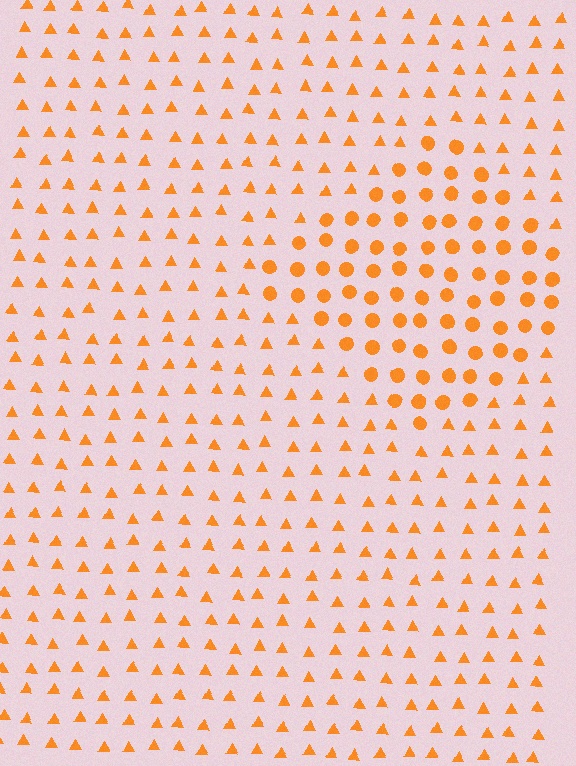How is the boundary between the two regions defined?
The boundary is defined by a change in element shape: circles inside vs. triangles outside. All elements share the same color and spacing.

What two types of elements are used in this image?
The image uses circles inside the diamond region and triangles outside it.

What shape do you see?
I see a diamond.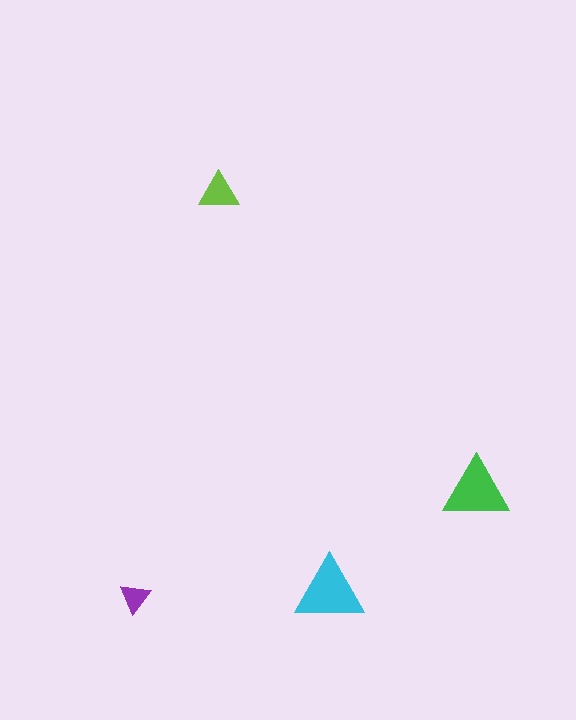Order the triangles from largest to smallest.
the cyan one, the green one, the lime one, the purple one.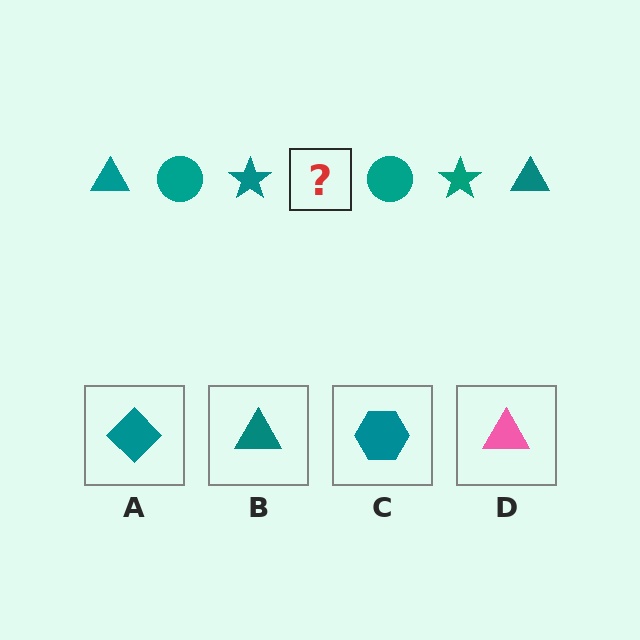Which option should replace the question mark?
Option B.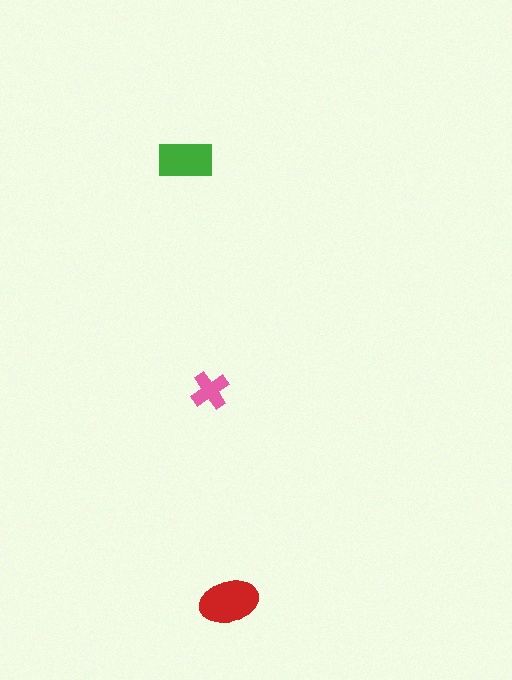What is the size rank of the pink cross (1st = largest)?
3rd.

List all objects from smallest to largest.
The pink cross, the green rectangle, the red ellipse.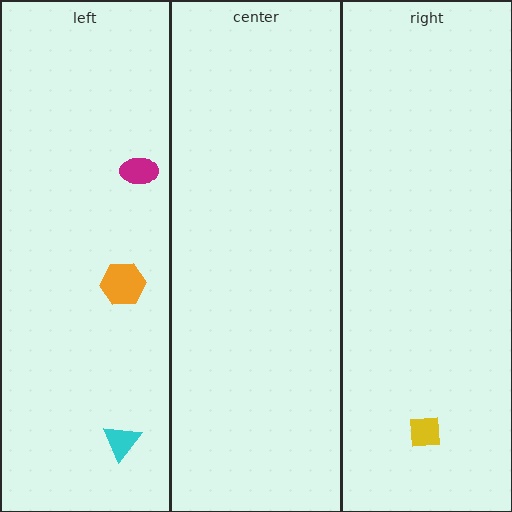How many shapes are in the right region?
1.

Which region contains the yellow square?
The right region.